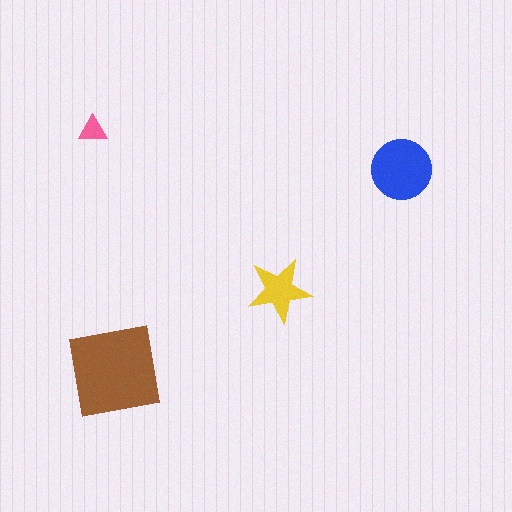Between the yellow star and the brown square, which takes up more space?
The brown square.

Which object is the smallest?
The pink triangle.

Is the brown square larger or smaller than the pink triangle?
Larger.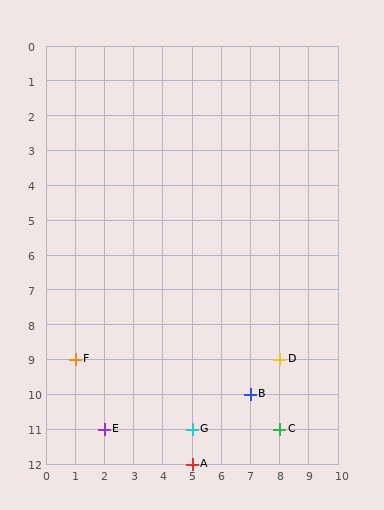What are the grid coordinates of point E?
Point E is at grid coordinates (2, 11).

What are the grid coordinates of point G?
Point G is at grid coordinates (5, 11).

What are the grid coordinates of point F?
Point F is at grid coordinates (1, 9).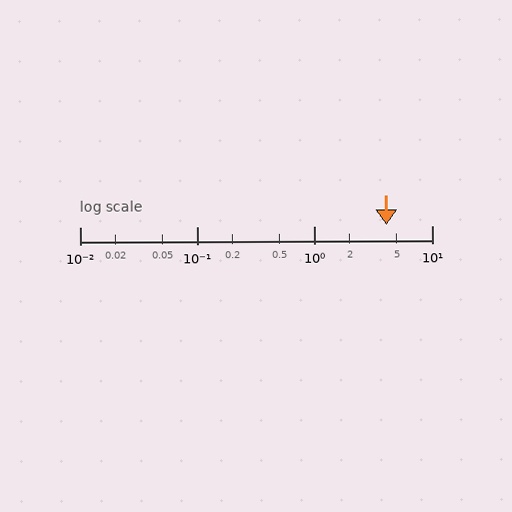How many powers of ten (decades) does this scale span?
The scale spans 3 decades, from 0.01 to 10.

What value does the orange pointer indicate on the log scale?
The pointer indicates approximately 4.1.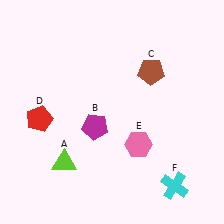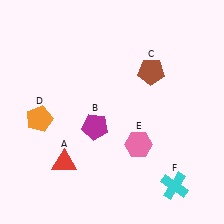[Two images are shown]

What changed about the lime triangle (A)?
In Image 1, A is lime. In Image 2, it changed to red.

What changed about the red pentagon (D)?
In Image 1, D is red. In Image 2, it changed to orange.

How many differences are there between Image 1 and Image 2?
There are 2 differences between the two images.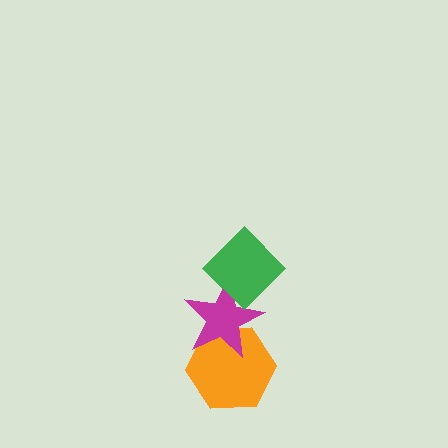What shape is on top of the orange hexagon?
The magenta star is on top of the orange hexagon.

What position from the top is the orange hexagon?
The orange hexagon is 3rd from the top.